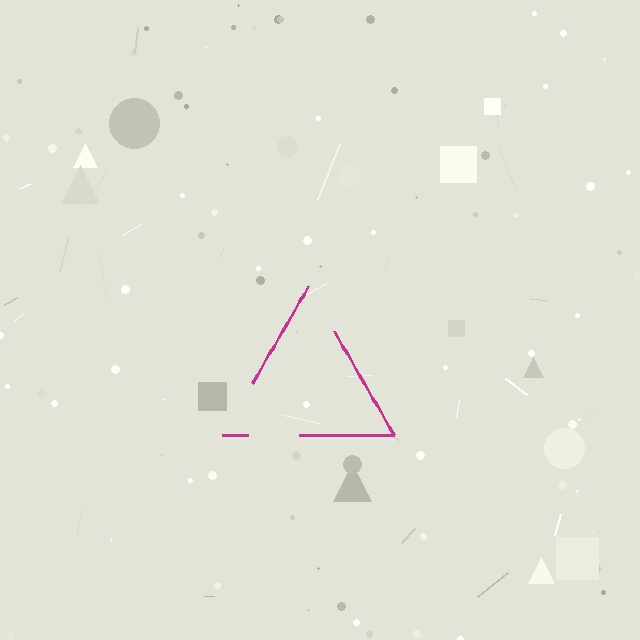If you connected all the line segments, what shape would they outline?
They would outline a triangle.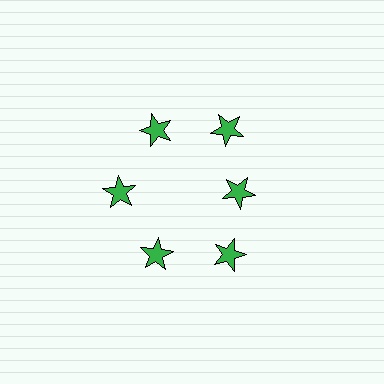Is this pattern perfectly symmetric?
No. The 6 green stars are arranged in a ring, but one element near the 3 o'clock position is pulled inward toward the center, breaking the 6-fold rotational symmetry.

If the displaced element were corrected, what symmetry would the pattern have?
It would have 6-fold rotational symmetry — the pattern would map onto itself every 60 degrees.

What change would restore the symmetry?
The symmetry would be restored by moving it outward, back onto the ring so that all 6 stars sit at equal angles and equal distance from the center.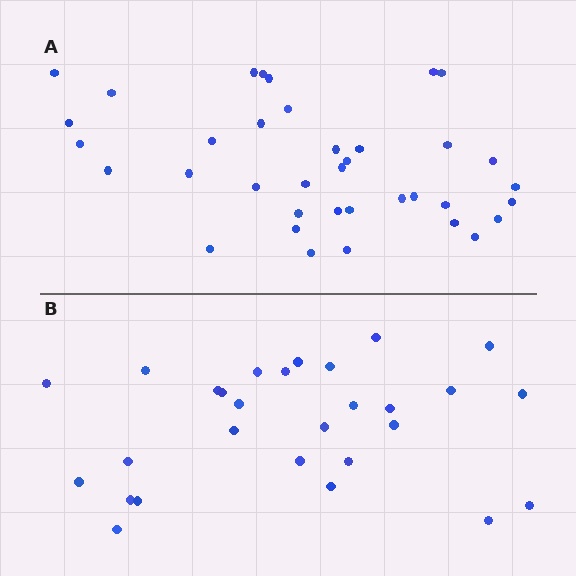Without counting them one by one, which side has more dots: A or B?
Region A (the top region) has more dots.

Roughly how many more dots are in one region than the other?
Region A has roughly 8 or so more dots than region B.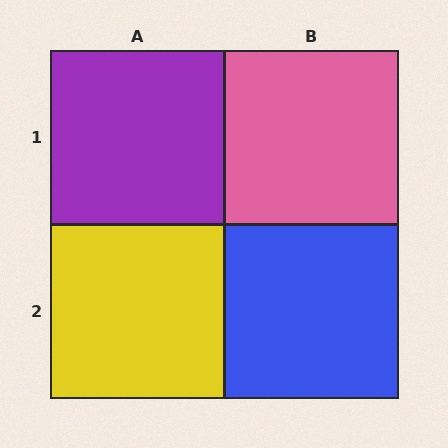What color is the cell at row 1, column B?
Pink.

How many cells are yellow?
1 cell is yellow.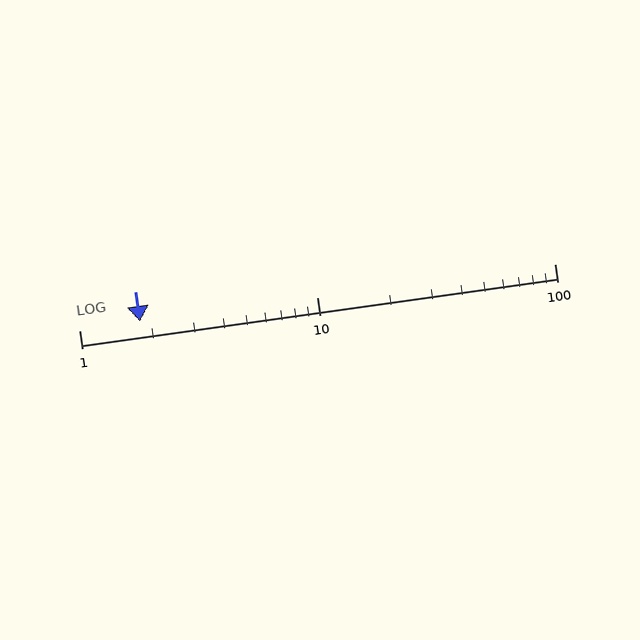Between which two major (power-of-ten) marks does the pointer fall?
The pointer is between 1 and 10.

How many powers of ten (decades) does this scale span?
The scale spans 2 decades, from 1 to 100.